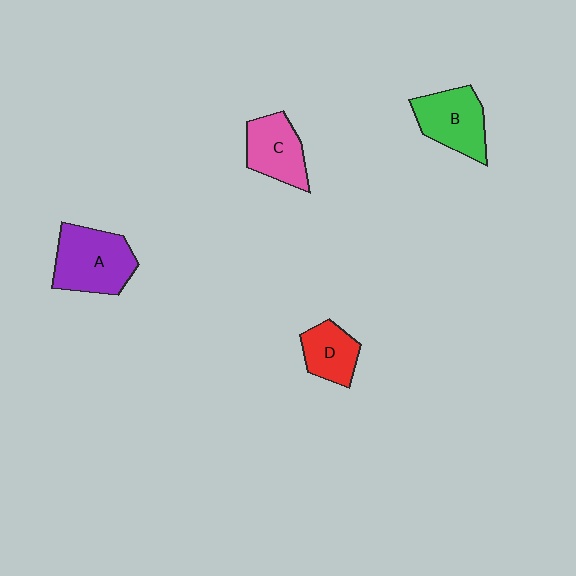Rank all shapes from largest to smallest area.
From largest to smallest: A (purple), B (green), C (pink), D (red).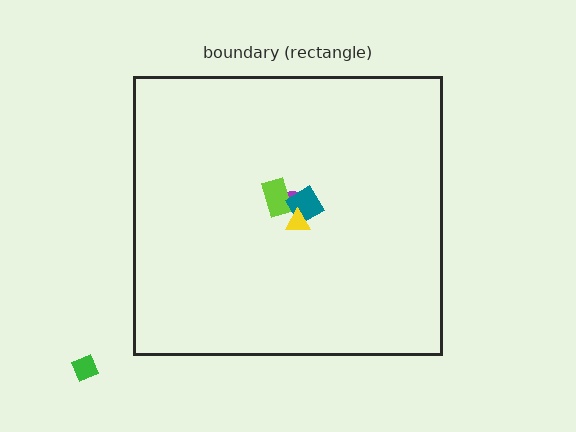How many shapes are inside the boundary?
4 inside, 1 outside.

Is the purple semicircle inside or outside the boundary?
Inside.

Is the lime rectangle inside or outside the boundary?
Inside.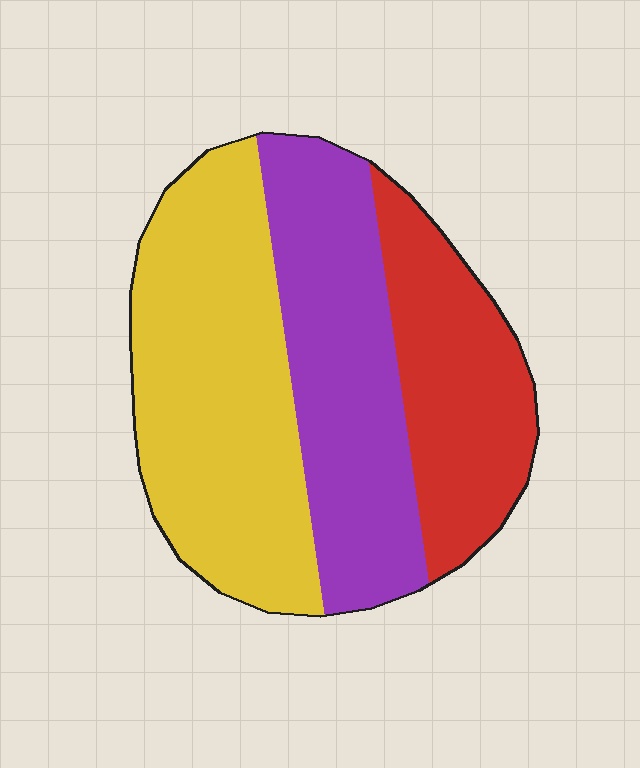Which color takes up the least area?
Red, at roughly 25%.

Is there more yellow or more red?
Yellow.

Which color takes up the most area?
Yellow, at roughly 40%.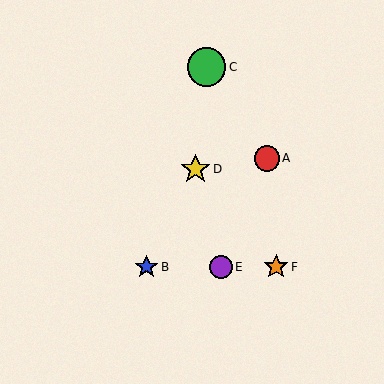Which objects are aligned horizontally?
Objects B, E, F are aligned horizontally.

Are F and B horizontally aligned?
Yes, both are at y≈267.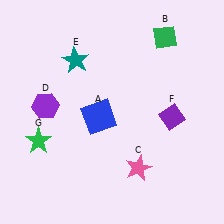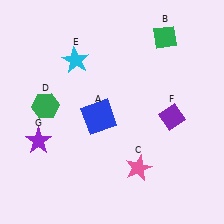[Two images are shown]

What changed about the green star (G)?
In Image 1, G is green. In Image 2, it changed to purple.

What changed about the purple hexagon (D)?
In Image 1, D is purple. In Image 2, it changed to green.